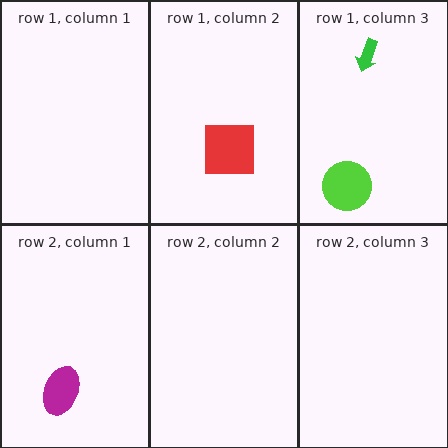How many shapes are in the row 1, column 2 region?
1.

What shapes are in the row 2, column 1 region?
The magenta ellipse.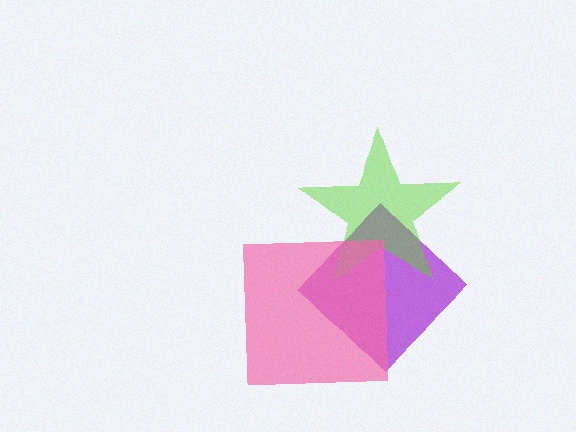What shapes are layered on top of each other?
The layered shapes are: a purple diamond, a lime star, a pink square.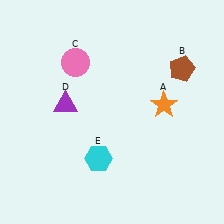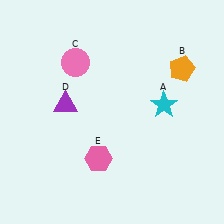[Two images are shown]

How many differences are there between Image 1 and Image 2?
There are 3 differences between the two images.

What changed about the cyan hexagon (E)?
In Image 1, E is cyan. In Image 2, it changed to pink.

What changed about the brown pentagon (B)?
In Image 1, B is brown. In Image 2, it changed to orange.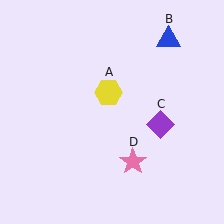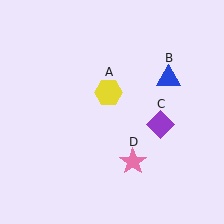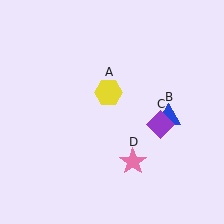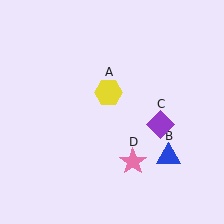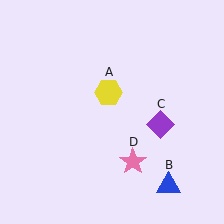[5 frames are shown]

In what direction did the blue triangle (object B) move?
The blue triangle (object B) moved down.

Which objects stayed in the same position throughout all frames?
Yellow hexagon (object A) and purple diamond (object C) and pink star (object D) remained stationary.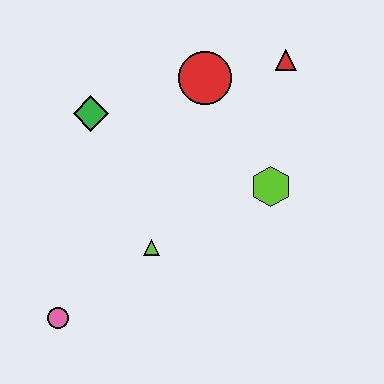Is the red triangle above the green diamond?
Yes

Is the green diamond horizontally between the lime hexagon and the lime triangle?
No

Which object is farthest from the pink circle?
The red triangle is farthest from the pink circle.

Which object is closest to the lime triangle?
The pink circle is closest to the lime triangle.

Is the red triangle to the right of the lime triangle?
Yes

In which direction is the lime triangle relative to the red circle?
The lime triangle is below the red circle.